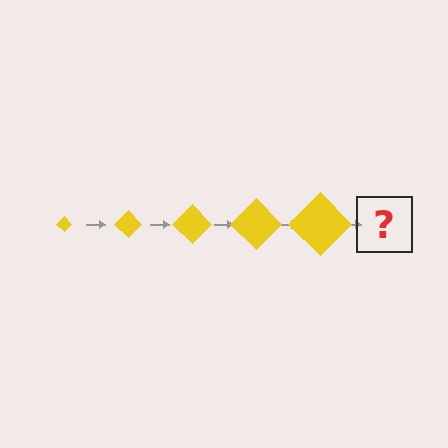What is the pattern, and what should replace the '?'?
The pattern is that the diamond gets progressively larger each step. The '?' should be a yellow diamond, larger than the previous one.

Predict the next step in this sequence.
The next step is a yellow diamond, larger than the previous one.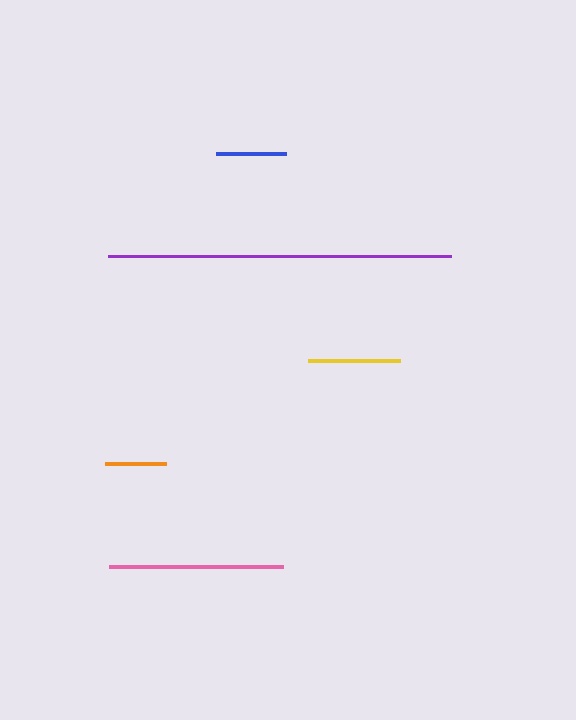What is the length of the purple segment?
The purple segment is approximately 344 pixels long.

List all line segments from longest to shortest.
From longest to shortest: purple, pink, yellow, blue, orange.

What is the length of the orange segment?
The orange segment is approximately 61 pixels long.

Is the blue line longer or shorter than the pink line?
The pink line is longer than the blue line.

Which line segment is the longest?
The purple line is the longest at approximately 344 pixels.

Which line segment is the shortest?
The orange line is the shortest at approximately 61 pixels.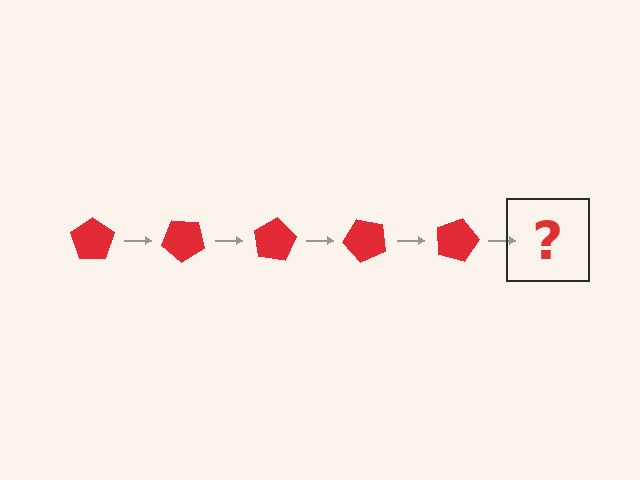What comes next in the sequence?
The next element should be a red pentagon rotated 200 degrees.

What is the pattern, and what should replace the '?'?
The pattern is that the pentagon rotates 40 degrees each step. The '?' should be a red pentagon rotated 200 degrees.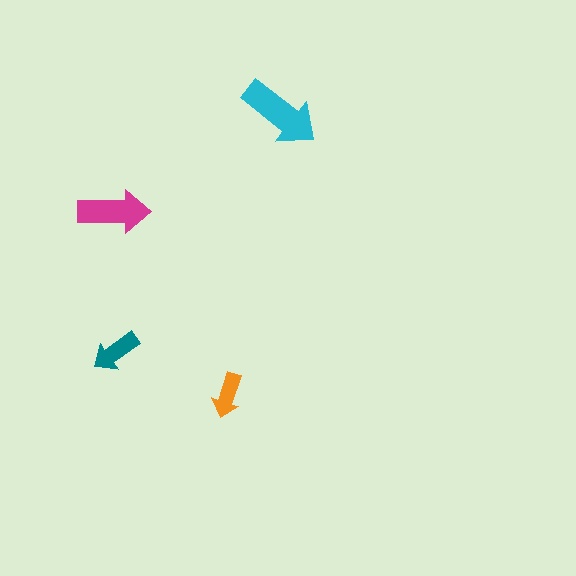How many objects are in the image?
There are 4 objects in the image.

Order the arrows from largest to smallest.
the cyan one, the magenta one, the teal one, the orange one.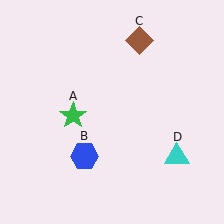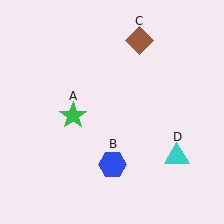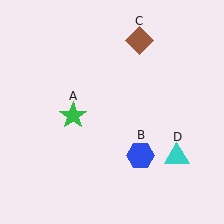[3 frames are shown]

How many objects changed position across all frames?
1 object changed position: blue hexagon (object B).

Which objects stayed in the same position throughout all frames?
Green star (object A) and brown diamond (object C) and cyan triangle (object D) remained stationary.